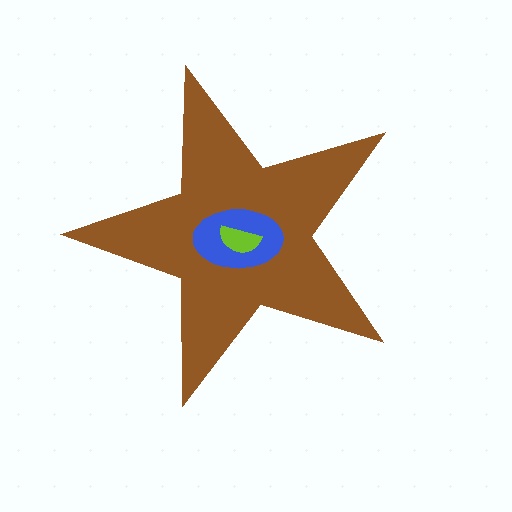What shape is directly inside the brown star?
The blue ellipse.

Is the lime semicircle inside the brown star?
Yes.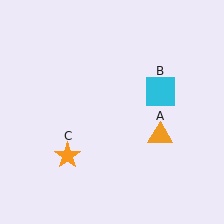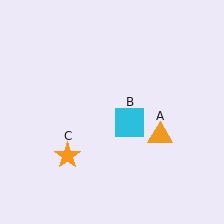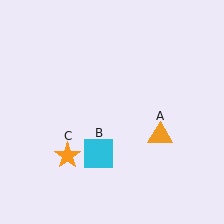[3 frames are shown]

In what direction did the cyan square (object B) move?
The cyan square (object B) moved down and to the left.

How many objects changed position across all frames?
1 object changed position: cyan square (object B).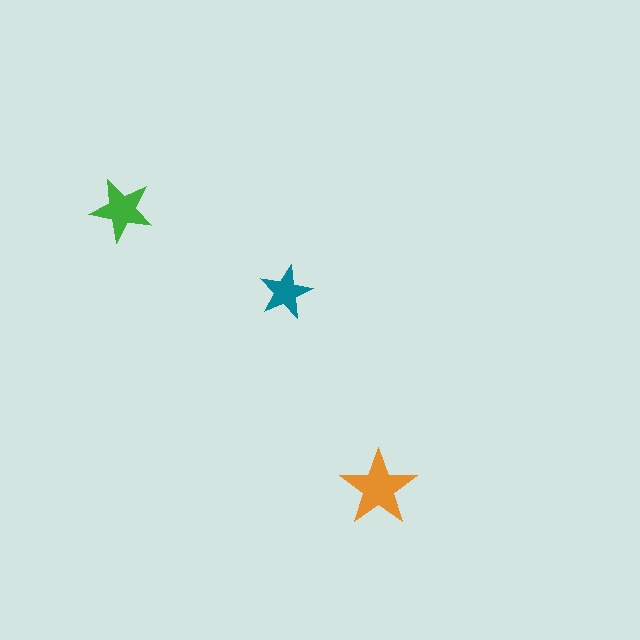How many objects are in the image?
There are 3 objects in the image.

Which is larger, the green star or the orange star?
The orange one.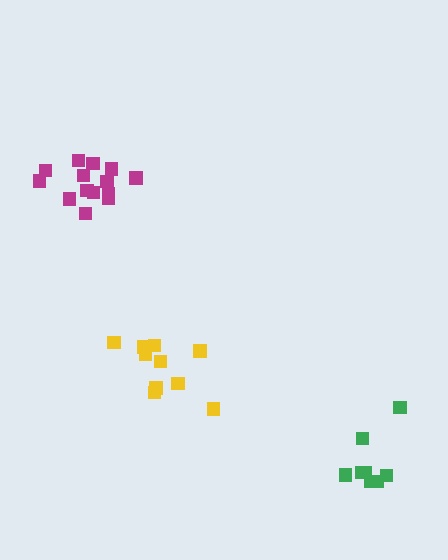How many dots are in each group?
Group 1: 10 dots, Group 2: 8 dots, Group 3: 14 dots (32 total).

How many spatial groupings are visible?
There are 3 spatial groupings.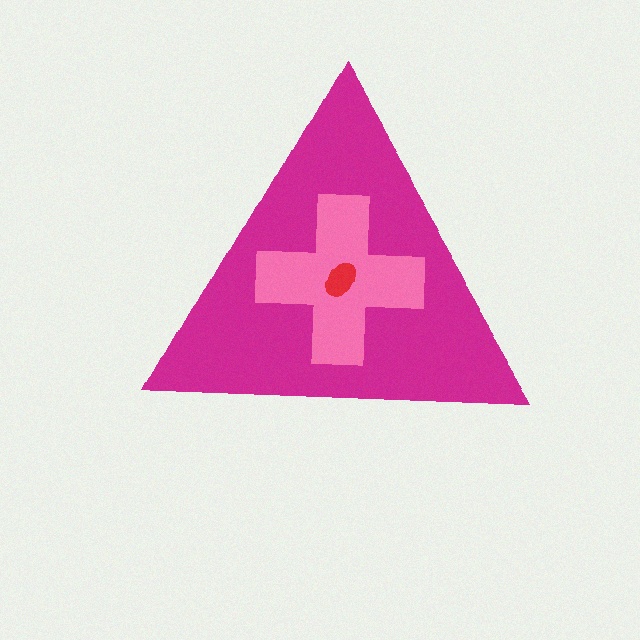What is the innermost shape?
The red ellipse.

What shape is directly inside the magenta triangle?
The pink cross.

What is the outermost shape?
The magenta triangle.